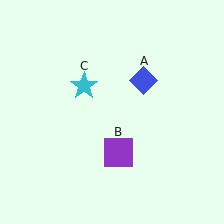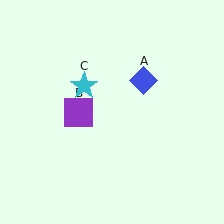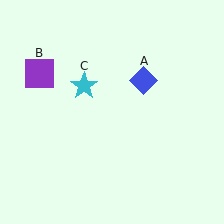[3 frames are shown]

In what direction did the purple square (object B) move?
The purple square (object B) moved up and to the left.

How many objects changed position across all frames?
1 object changed position: purple square (object B).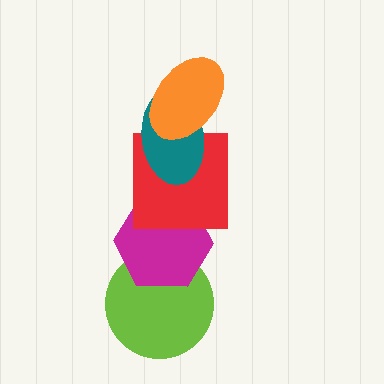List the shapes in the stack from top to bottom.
From top to bottom: the orange ellipse, the teal ellipse, the red square, the magenta hexagon, the lime circle.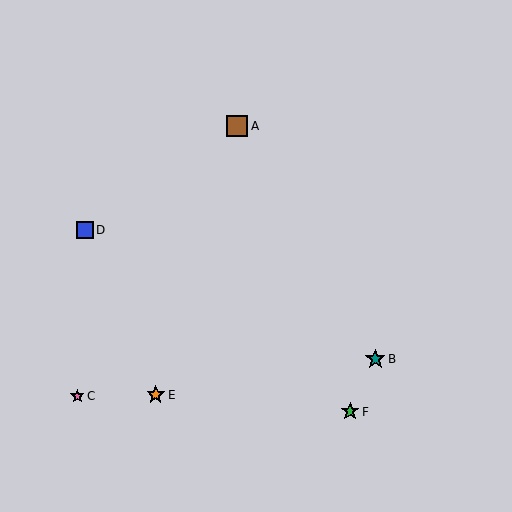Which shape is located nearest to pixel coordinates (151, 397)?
The orange star (labeled E) at (156, 395) is nearest to that location.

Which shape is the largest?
The brown square (labeled A) is the largest.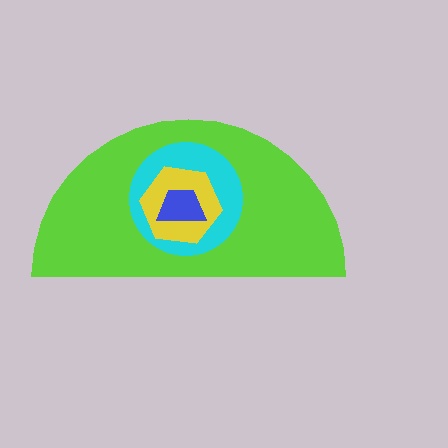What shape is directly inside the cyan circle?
The yellow hexagon.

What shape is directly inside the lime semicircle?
The cyan circle.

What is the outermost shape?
The lime semicircle.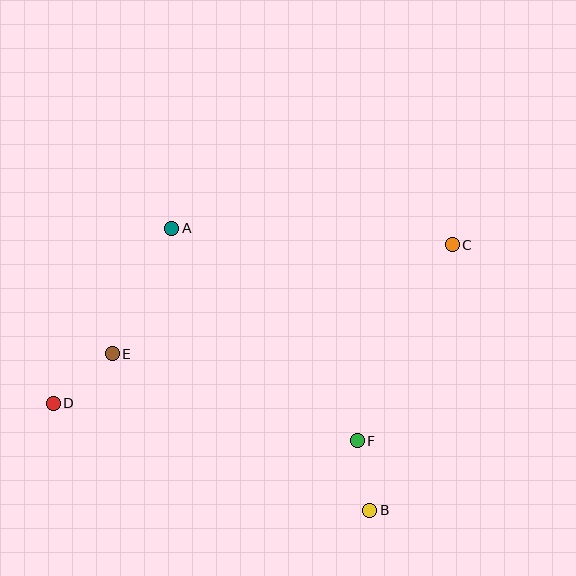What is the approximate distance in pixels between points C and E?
The distance between C and E is approximately 357 pixels.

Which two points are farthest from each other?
Points C and D are farthest from each other.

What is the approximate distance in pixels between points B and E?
The distance between B and E is approximately 301 pixels.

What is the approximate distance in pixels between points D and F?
The distance between D and F is approximately 306 pixels.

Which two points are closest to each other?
Points B and F are closest to each other.